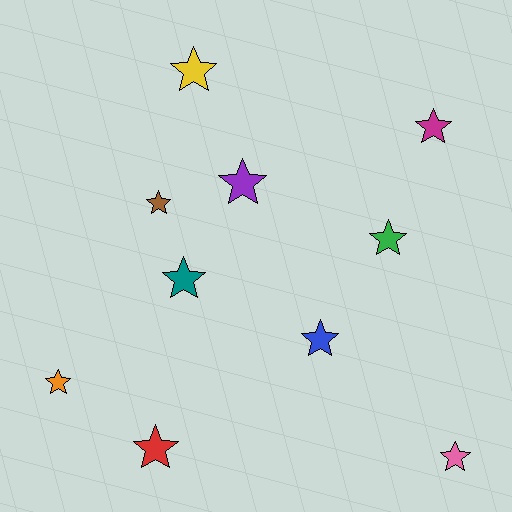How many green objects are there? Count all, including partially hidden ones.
There is 1 green object.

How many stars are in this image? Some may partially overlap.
There are 10 stars.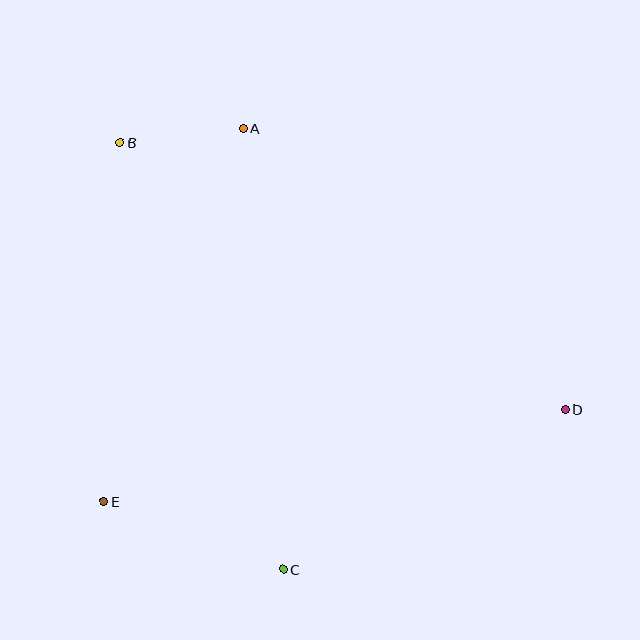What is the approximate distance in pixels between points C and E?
The distance between C and E is approximately 192 pixels.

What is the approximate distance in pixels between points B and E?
The distance between B and E is approximately 359 pixels.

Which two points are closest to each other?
Points A and B are closest to each other.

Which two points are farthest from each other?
Points B and D are farthest from each other.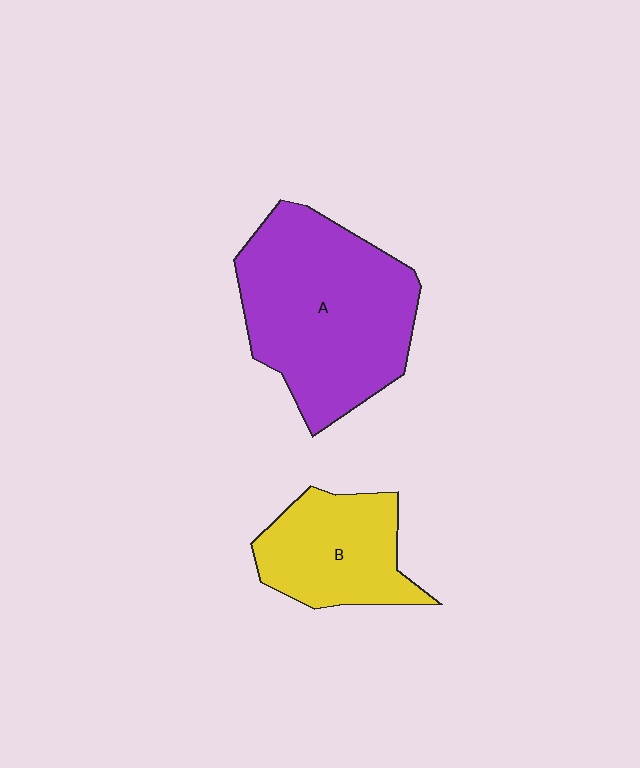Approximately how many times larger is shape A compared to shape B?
Approximately 1.9 times.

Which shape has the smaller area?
Shape B (yellow).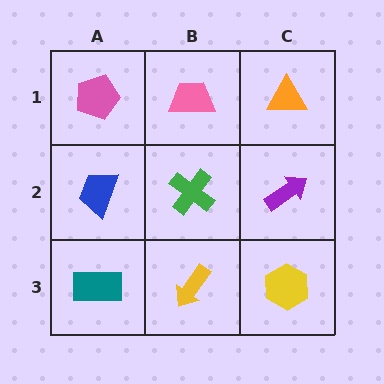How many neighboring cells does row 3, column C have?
2.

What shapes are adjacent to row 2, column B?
A pink trapezoid (row 1, column B), a yellow arrow (row 3, column B), a blue trapezoid (row 2, column A), a purple arrow (row 2, column C).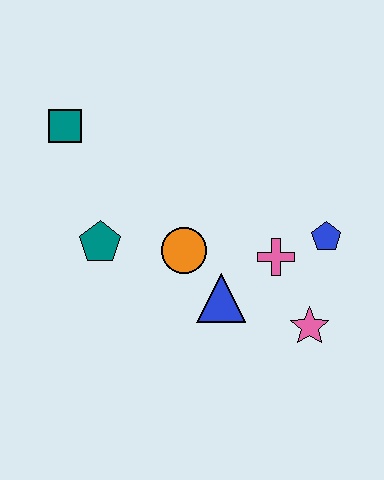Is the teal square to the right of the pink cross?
No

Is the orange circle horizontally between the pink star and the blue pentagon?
No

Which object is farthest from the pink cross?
The teal square is farthest from the pink cross.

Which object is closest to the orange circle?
The blue triangle is closest to the orange circle.